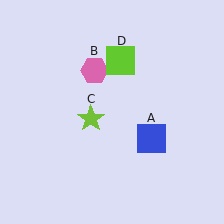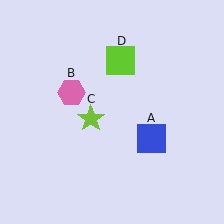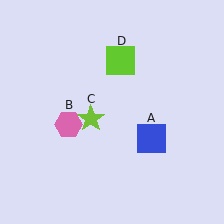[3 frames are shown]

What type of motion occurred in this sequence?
The pink hexagon (object B) rotated counterclockwise around the center of the scene.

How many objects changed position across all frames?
1 object changed position: pink hexagon (object B).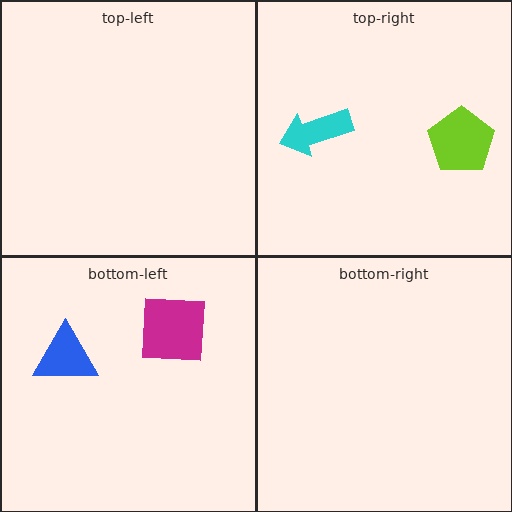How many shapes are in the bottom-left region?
2.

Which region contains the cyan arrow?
The top-right region.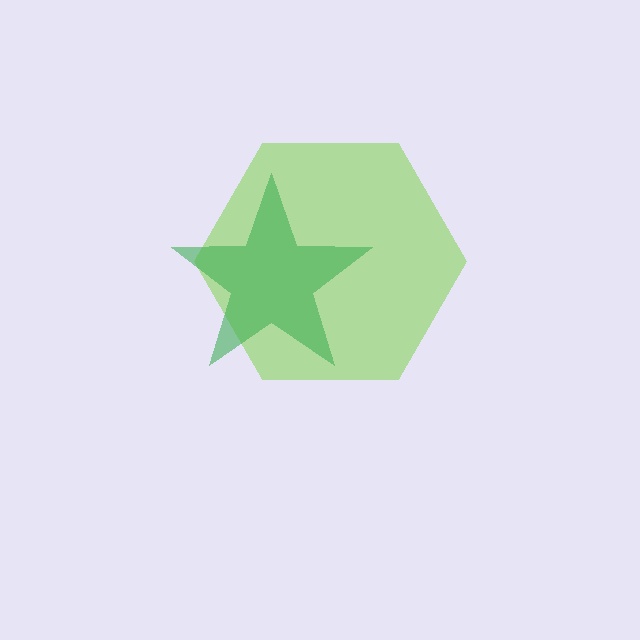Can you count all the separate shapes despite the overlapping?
Yes, there are 2 separate shapes.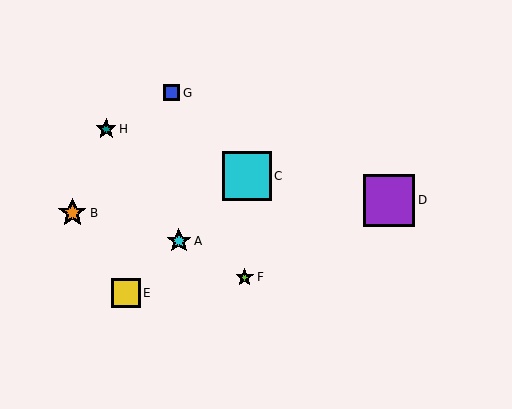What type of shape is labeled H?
Shape H is a teal star.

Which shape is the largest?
The purple square (labeled D) is the largest.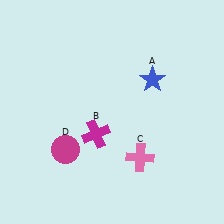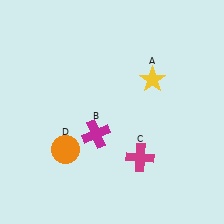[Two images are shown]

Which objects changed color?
A changed from blue to yellow. C changed from pink to magenta. D changed from magenta to orange.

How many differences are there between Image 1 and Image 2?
There are 3 differences between the two images.